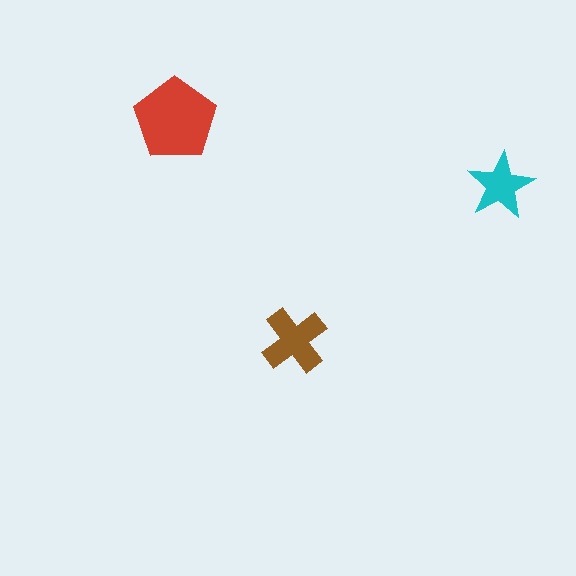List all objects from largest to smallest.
The red pentagon, the brown cross, the cyan star.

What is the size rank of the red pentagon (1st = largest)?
1st.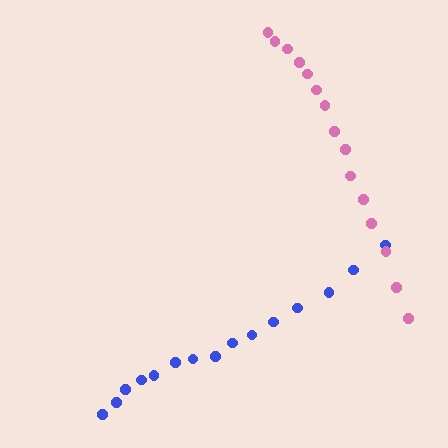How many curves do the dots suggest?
There are 2 distinct paths.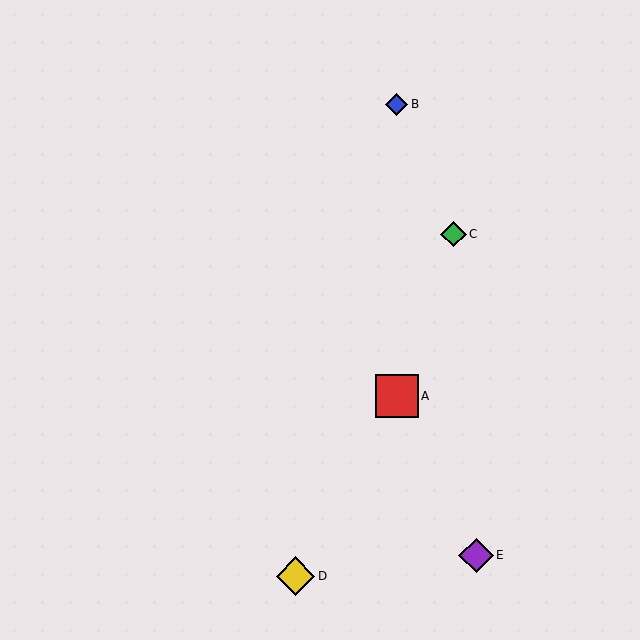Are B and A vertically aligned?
Yes, both are at x≈397.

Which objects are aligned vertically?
Objects A, B are aligned vertically.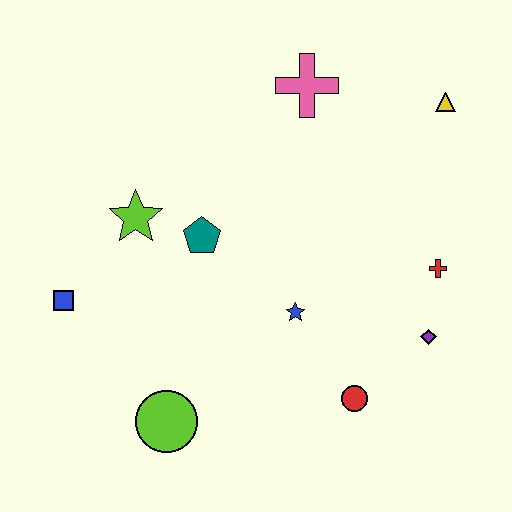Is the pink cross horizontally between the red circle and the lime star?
Yes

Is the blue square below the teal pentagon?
Yes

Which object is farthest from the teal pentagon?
The yellow triangle is farthest from the teal pentagon.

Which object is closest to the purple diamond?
The red cross is closest to the purple diamond.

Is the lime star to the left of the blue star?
Yes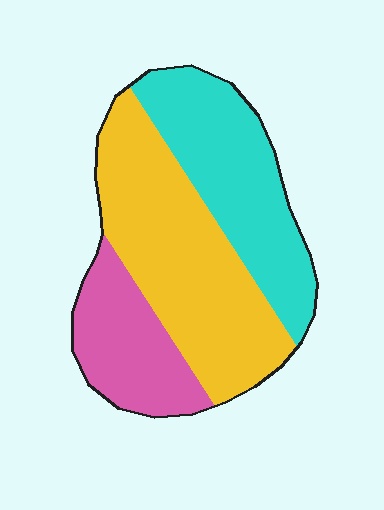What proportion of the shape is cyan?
Cyan takes up about one third (1/3) of the shape.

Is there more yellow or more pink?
Yellow.